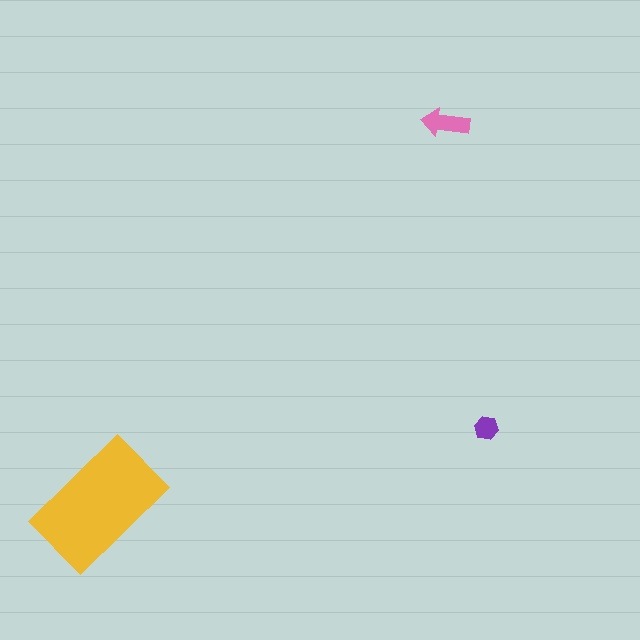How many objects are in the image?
There are 3 objects in the image.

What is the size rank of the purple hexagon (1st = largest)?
3rd.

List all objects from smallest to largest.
The purple hexagon, the pink arrow, the yellow rectangle.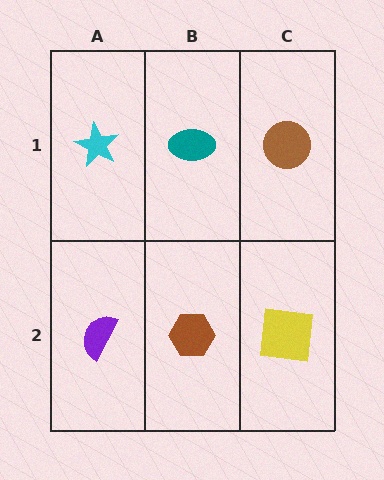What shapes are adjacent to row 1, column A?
A purple semicircle (row 2, column A), a teal ellipse (row 1, column B).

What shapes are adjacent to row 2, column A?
A cyan star (row 1, column A), a brown hexagon (row 2, column B).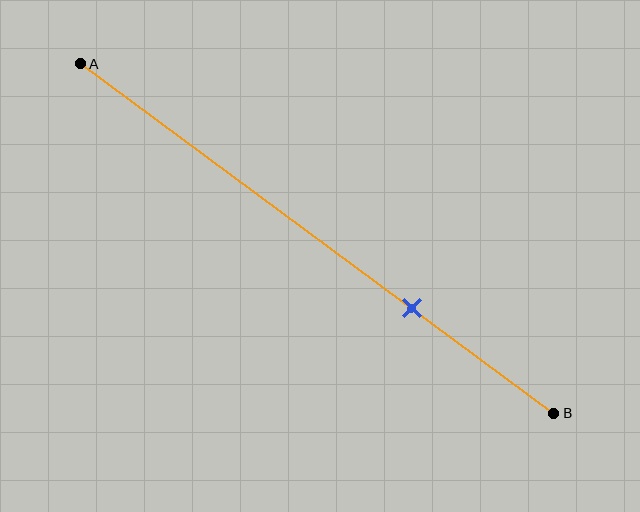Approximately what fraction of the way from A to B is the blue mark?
The blue mark is approximately 70% of the way from A to B.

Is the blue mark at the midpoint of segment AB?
No, the mark is at about 70% from A, not at the 50% midpoint.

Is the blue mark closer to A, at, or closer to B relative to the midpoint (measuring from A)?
The blue mark is closer to point B than the midpoint of segment AB.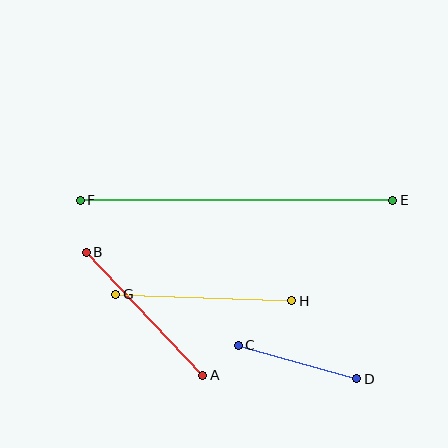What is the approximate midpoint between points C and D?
The midpoint is at approximately (297, 362) pixels.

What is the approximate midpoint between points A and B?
The midpoint is at approximately (145, 314) pixels.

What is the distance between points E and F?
The distance is approximately 313 pixels.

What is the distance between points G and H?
The distance is approximately 176 pixels.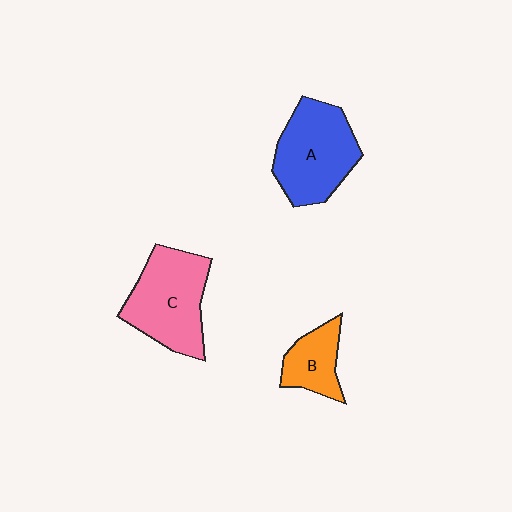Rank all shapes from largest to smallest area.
From largest to smallest: C (pink), A (blue), B (orange).